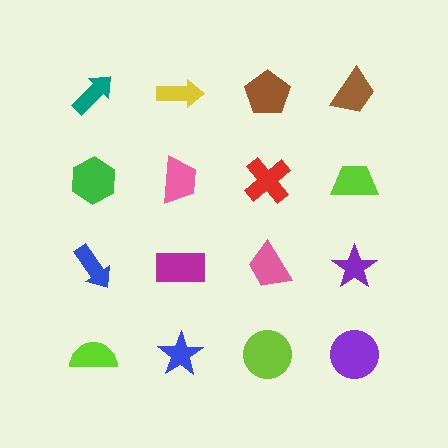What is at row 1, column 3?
A brown pentagon.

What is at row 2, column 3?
A red cross.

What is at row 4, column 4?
A purple circle.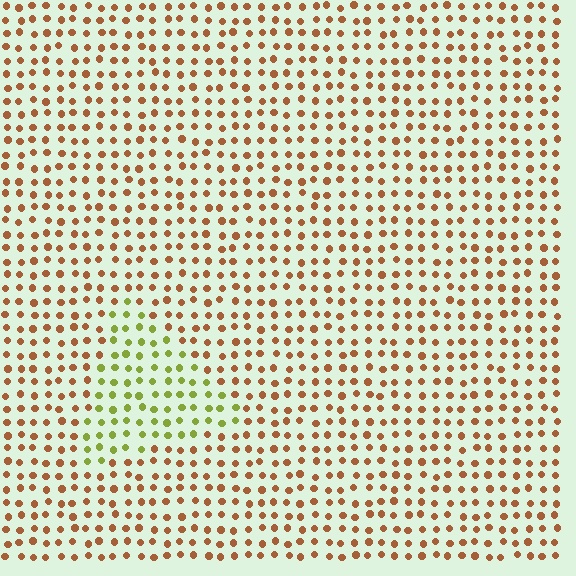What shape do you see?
I see a triangle.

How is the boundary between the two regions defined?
The boundary is defined purely by a slight shift in hue (about 57 degrees). Spacing, size, and orientation are identical on both sides.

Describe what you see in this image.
The image is filled with small brown elements in a uniform arrangement. A triangle-shaped region is visible where the elements are tinted to a slightly different hue, forming a subtle color boundary.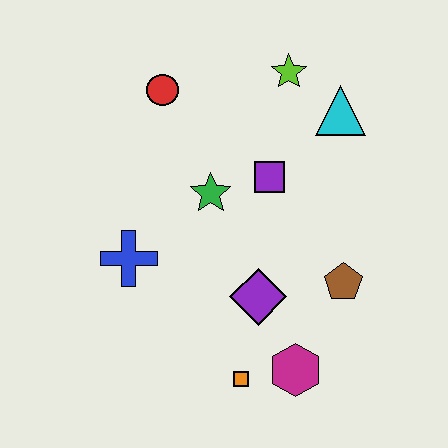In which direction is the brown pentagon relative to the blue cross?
The brown pentagon is to the right of the blue cross.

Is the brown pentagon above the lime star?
No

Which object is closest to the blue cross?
The green star is closest to the blue cross.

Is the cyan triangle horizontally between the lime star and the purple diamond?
No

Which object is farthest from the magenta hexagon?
The red circle is farthest from the magenta hexagon.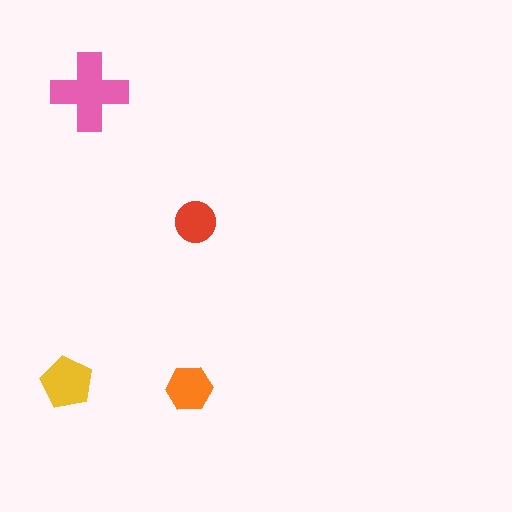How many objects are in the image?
There are 4 objects in the image.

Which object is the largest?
The pink cross.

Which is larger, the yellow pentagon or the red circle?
The yellow pentagon.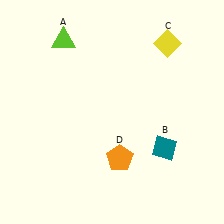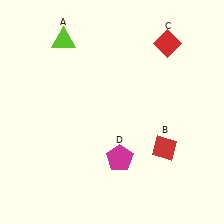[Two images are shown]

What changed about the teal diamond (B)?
In Image 1, B is teal. In Image 2, it changed to red.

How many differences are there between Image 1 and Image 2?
There are 3 differences between the two images.